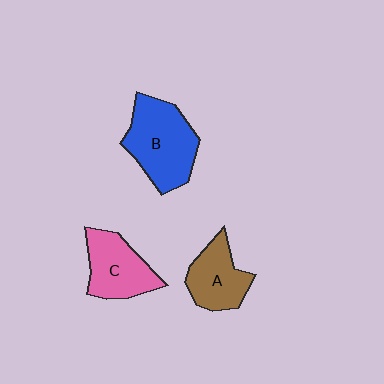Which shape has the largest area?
Shape B (blue).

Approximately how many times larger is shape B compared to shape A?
Approximately 1.5 times.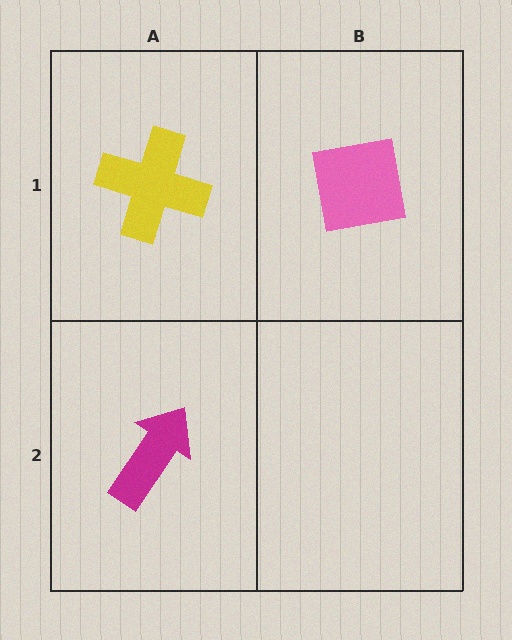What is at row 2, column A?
A magenta arrow.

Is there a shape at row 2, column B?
No, that cell is empty.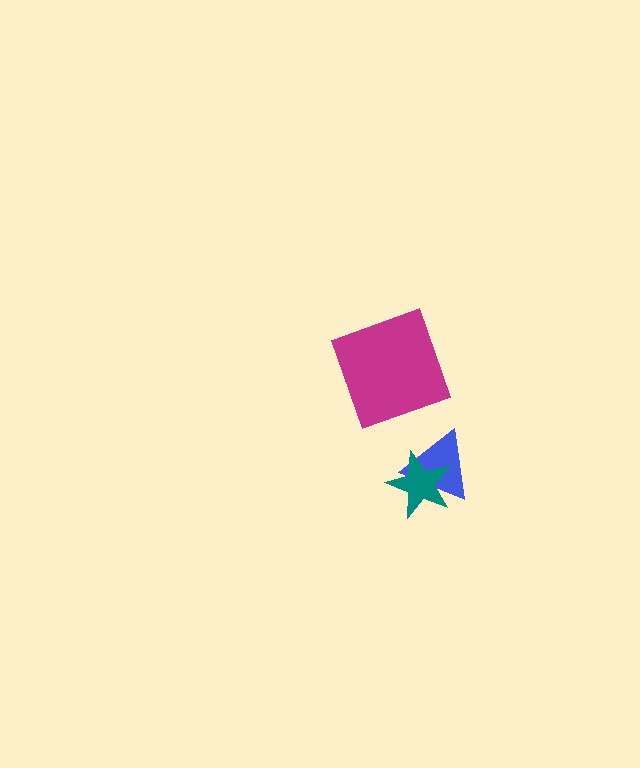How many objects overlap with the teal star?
1 object overlaps with the teal star.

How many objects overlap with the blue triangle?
1 object overlaps with the blue triangle.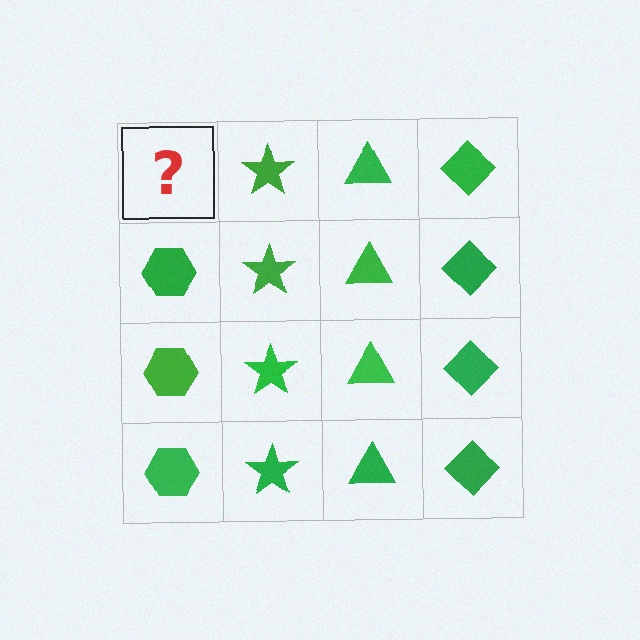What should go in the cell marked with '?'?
The missing cell should contain a green hexagon.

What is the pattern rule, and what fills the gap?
The rule is that each column has a consistent shape. The gap should be filled with a green hexagon.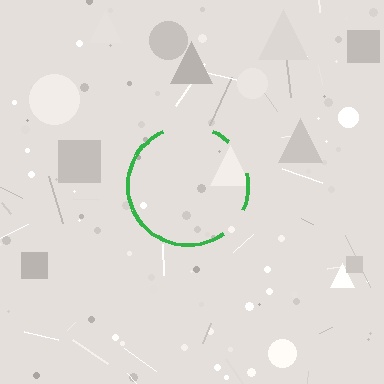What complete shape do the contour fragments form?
The contour fragments form a circle.